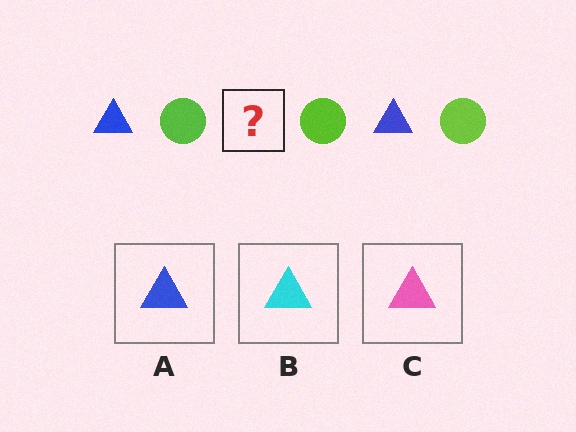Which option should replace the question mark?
Option A.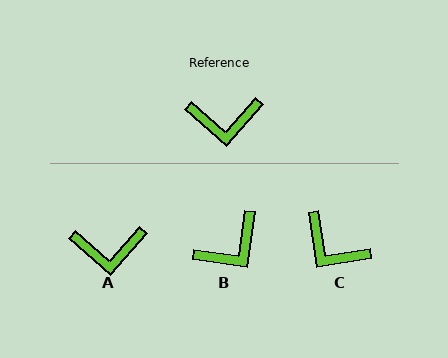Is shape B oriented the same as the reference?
No, it is off by about 34 degrees.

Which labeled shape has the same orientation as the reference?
A.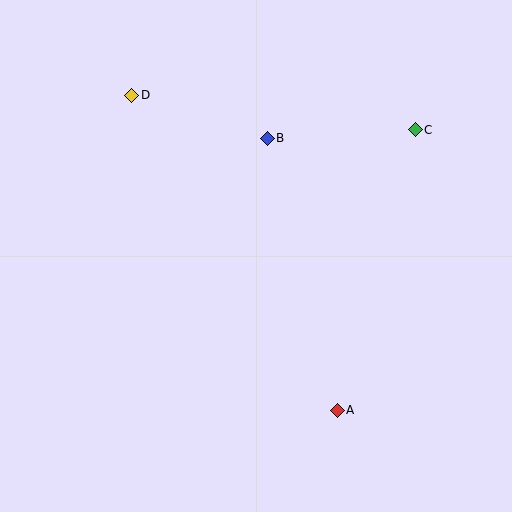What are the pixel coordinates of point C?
Point C is at (415, 130).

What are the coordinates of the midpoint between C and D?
The midpoint between C and D is at (273, 112).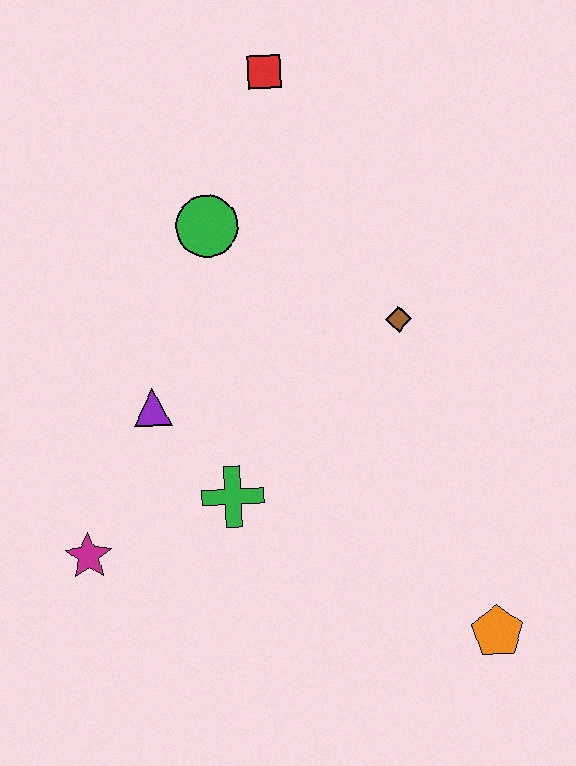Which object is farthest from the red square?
The orange pentagon is farthest from the red square.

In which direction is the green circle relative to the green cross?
The green circle is above the green cross.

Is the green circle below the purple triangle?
No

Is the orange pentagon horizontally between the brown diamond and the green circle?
No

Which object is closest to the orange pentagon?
The green cross is closest to the orange pentagon.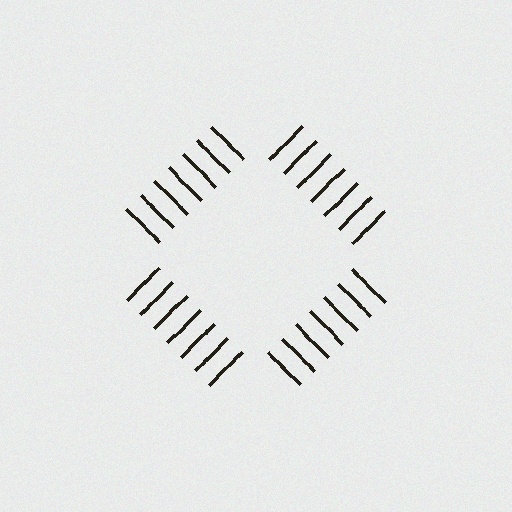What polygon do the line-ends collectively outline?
An illusory square — the line segments terminate on its edges but no continuous stroke is drawn.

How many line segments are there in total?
28 — 7 along each of the 4 edges.